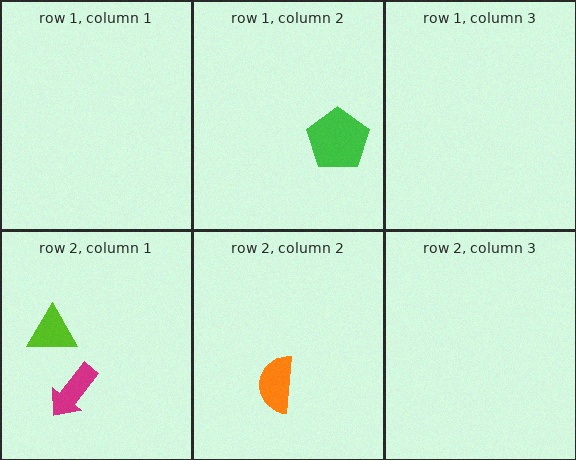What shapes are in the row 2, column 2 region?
The orange semicircle.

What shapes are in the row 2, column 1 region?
The magenta arrow, the lime triangle.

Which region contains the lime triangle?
The row 2, column 1 region.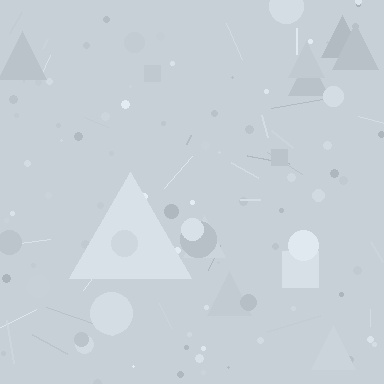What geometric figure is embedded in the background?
A triangle is embedded in the background.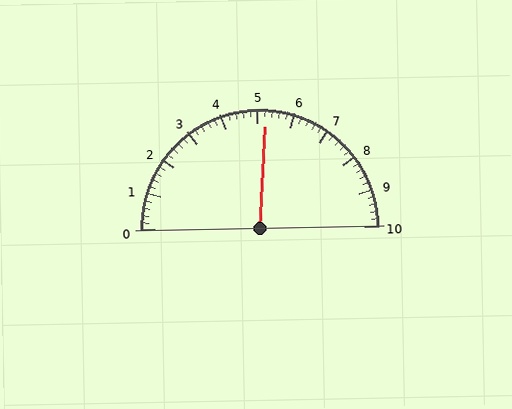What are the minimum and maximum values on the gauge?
The gauge ranges from 0 to 10.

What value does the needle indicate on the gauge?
The needle indicates approximately 5.2.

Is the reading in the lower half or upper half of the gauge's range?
The reading is in the upper half of the range (0 to 10).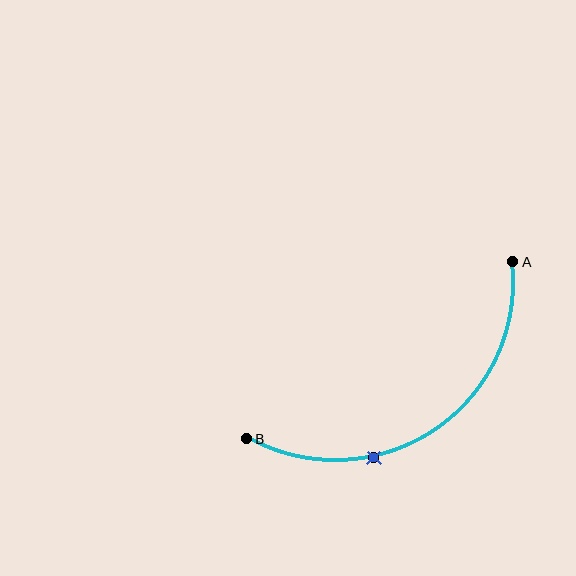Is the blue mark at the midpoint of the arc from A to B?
No. The blue mark lies on the arc but is closer to endpoint B. The arc midpoint would be at the point on the curve equidistant along the arc from both A and B.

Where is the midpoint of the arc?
The arc midpoint is the point on the curve farthest from the straight line joining A and B. It sits below that line.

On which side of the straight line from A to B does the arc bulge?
The arc bulges below the straight line connecting A and B.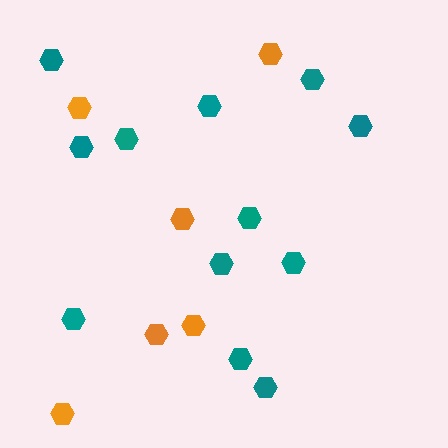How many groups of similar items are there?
There are 2 groups: one group of orange hexagons (6) and one group of teal hexagons (12).